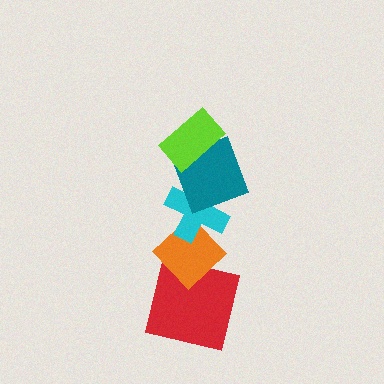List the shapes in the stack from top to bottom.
From top to bottom: the lime rectangle, the teal square, the cyan cross, the orange diamond, the red square.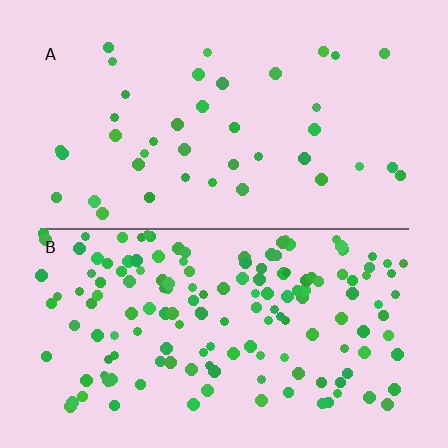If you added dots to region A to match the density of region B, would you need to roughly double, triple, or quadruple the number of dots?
Approximately quadruple.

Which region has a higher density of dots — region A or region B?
B (the bottom).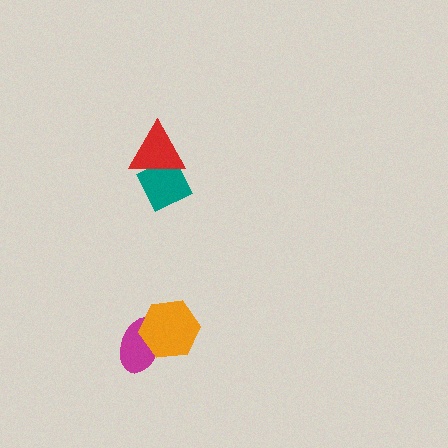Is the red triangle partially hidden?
No, no other shape covers it.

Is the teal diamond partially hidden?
Yes, it is partially covered by another shape.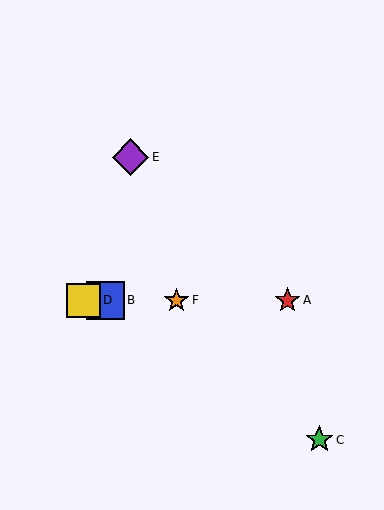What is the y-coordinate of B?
Object B is at y≈300.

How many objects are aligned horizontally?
4 objects (A, B, D, F) are aligned horizontally.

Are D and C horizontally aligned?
No, D is at y≈300 and C is at y≈440.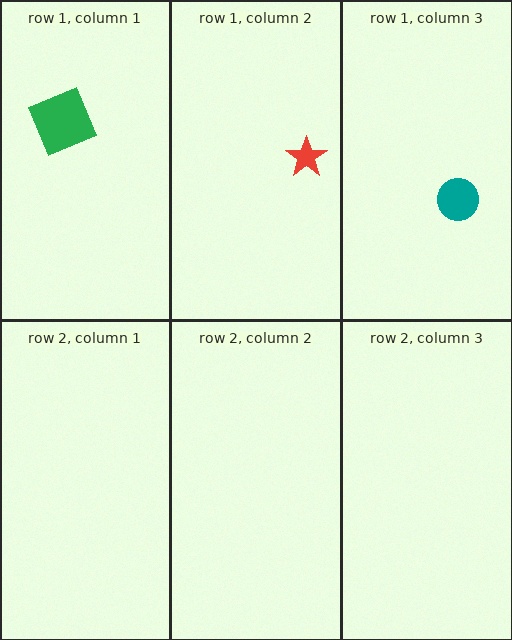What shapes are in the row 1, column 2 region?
The red star.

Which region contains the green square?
The row 1, column 1 region.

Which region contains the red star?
The row 1, column 2 region.